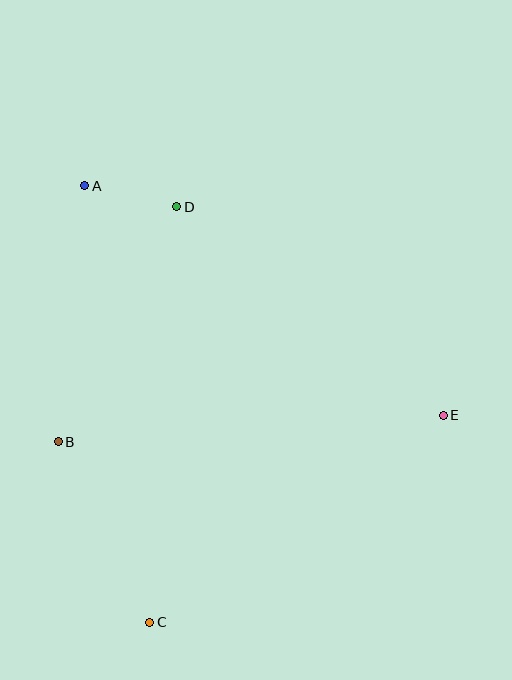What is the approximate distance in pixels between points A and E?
The distance between A and E is approximately 425 pixels.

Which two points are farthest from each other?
Points A and C are farthest from each other.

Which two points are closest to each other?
Points A and D are closest to each other.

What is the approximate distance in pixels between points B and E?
The distance between B and E is approximately 386 pixels.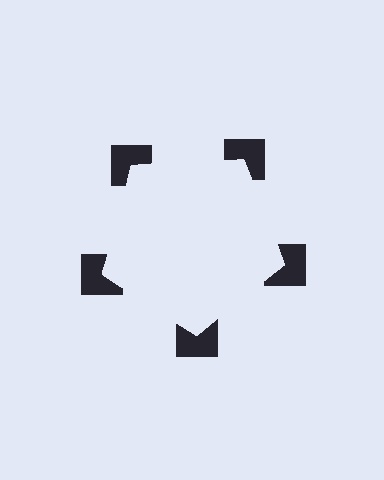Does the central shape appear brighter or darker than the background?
It typically appears slightly brighter than the background, even though no actual brightness change is drawn.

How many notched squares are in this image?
There are 5 — one at each vertex of the illusory pentagon.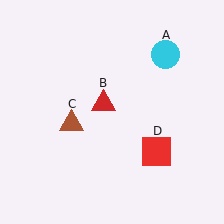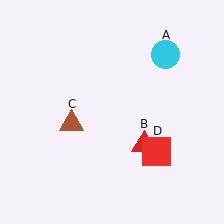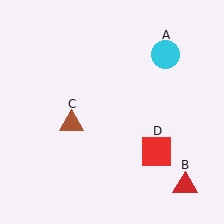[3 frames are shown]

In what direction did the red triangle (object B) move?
The red triangle (object B) moved down and to the right.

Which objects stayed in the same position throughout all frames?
Cyan circle (object A) and brown triangle (object C) and red square (object D) remained stationary.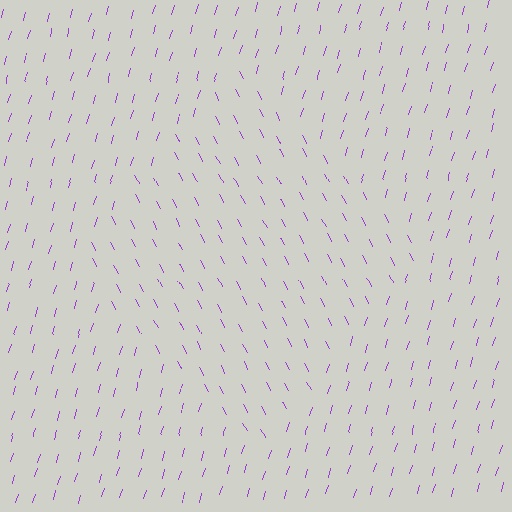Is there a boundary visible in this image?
Yes, there is a texture boundary formed by a change in line orientation.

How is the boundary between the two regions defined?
The boundary is defined purely by a change in line orientation (approximately 45 degrees difference). All lines are the same color and thickness.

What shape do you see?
I see a diamond.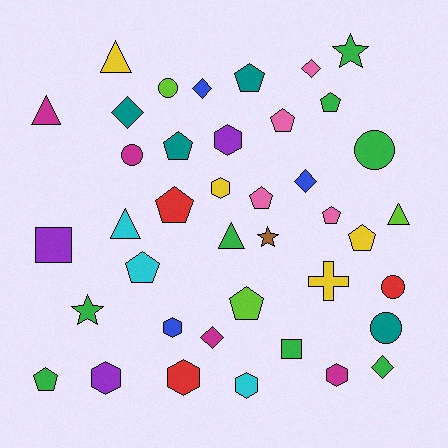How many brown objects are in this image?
There is 1 brown object.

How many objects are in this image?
There are 40 objects.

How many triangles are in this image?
There are 5 triangles.